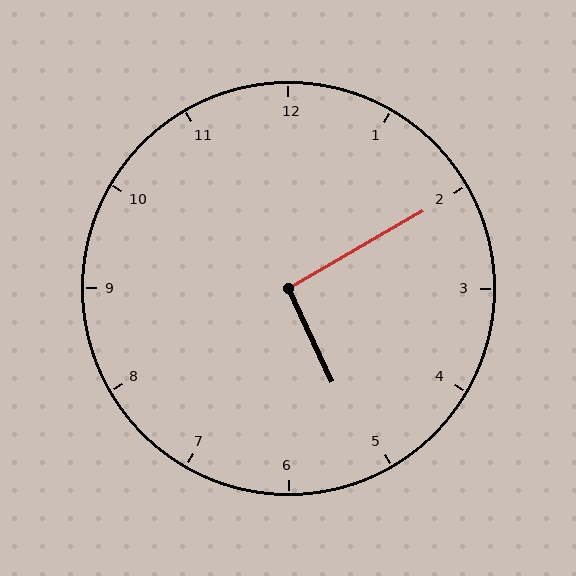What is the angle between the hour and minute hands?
Approximately 95 degrees.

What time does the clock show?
5:10.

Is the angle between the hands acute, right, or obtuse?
It is right.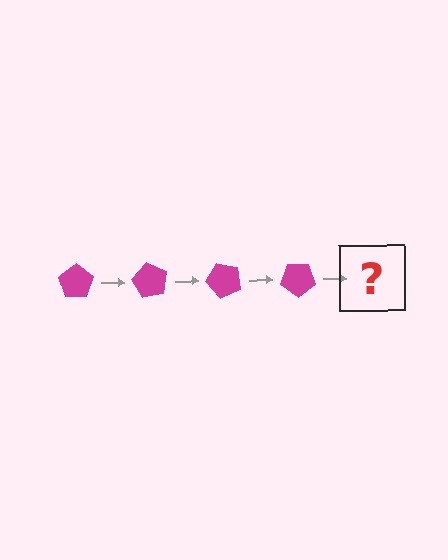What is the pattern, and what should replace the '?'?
The pattern is that the pentagon rotates 60 degrees each step. The '?' should be a magenta pentagon rotated 240 degrees.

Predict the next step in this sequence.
The next step is a magenta pentagon rotated 240 degrees.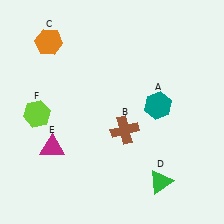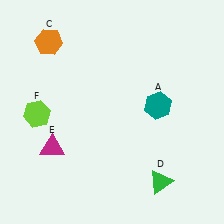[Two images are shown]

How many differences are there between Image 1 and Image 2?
There is 1 difference between the two images.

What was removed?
The brown cross (B) was removed in Image 2.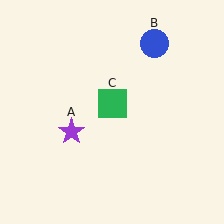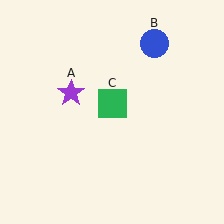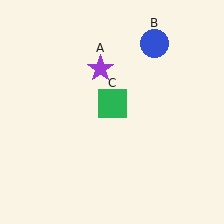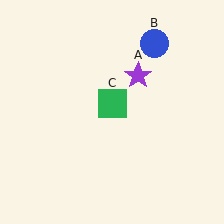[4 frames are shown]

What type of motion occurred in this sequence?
The purple star (object A) rotated clockwise around the center of the scene.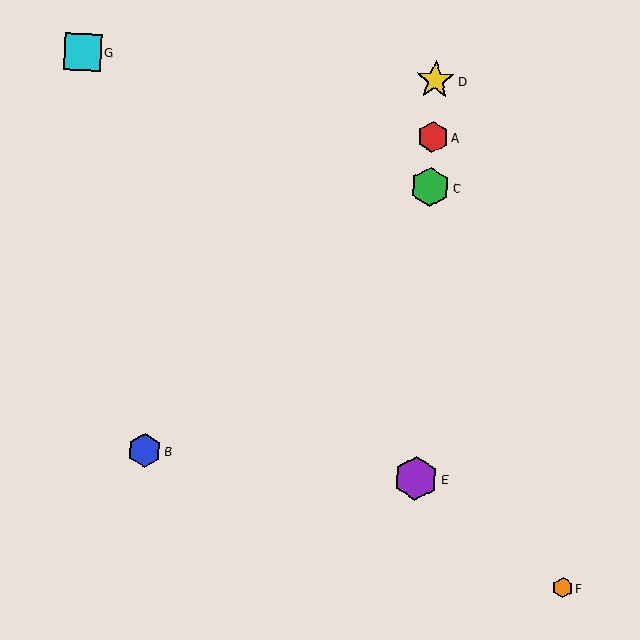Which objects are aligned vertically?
Objects A, C, D, E are aligned vertically.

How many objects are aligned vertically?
4 objects (A, C, D, E) are aligned vertically.